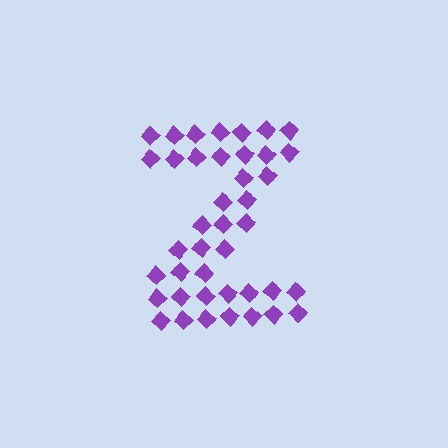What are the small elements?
The small elements are diamonds.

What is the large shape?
The large shape is the letter Z.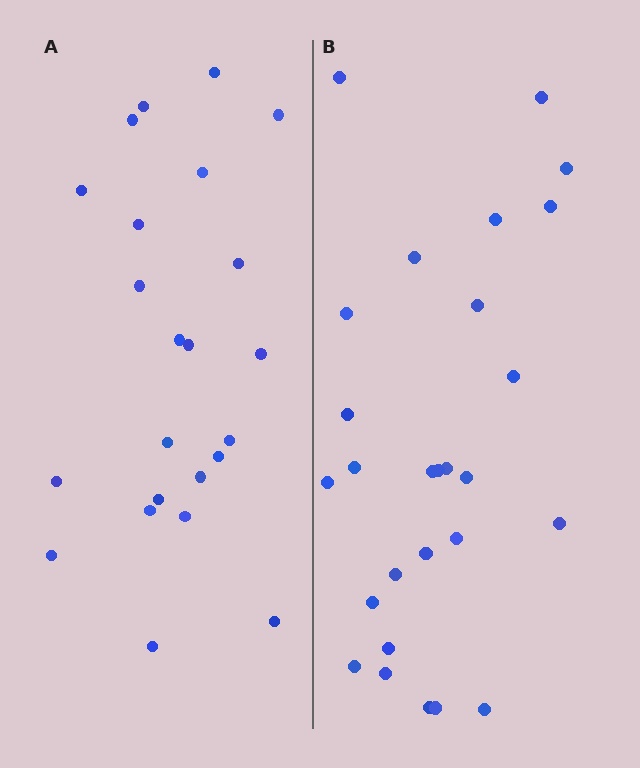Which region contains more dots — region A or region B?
Region B (the right region) has more dots.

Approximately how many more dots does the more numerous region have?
Region B has about 4 more dots than region A.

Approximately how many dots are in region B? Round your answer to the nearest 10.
About 30 dots. (The exact count is 27, which rounds to 30.)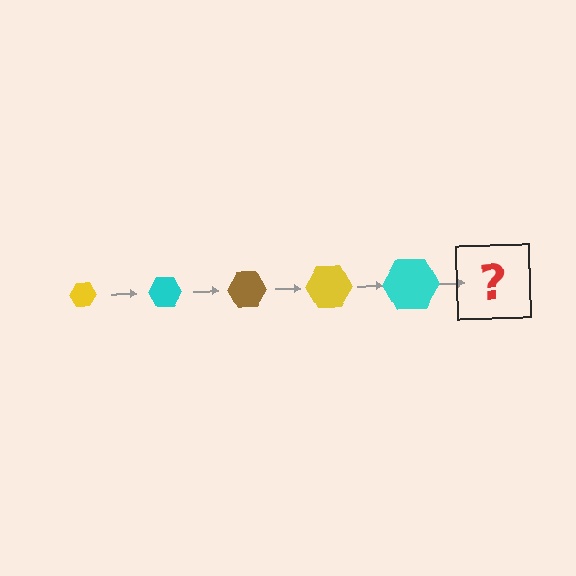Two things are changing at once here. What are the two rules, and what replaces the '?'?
The two rules are that the hexagon grows larger each step and the color cycles through yellow, cyan, and brown. The '?' should be a brown hexagon, larger than the previous one.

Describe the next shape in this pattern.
It should be a brown hexagon, larger than the previous one.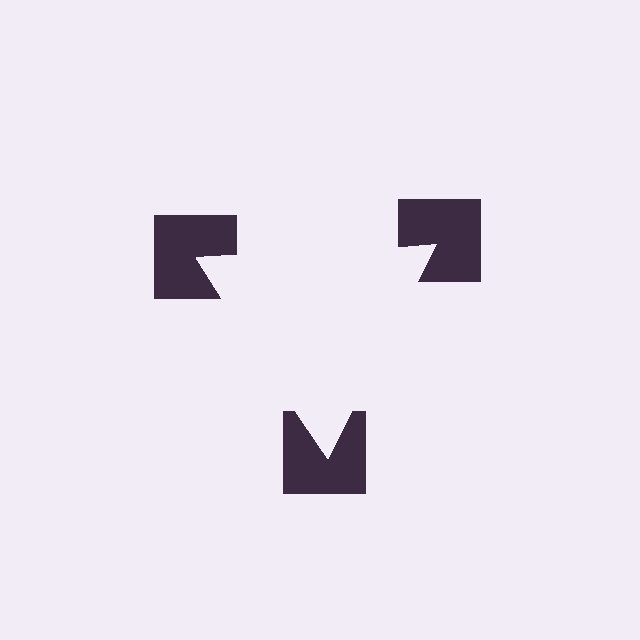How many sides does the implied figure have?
3 sides.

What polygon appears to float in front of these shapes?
An illusory triangle — its edges are inferred from the aligned wedge cuts in the notched squares, not physically drawn.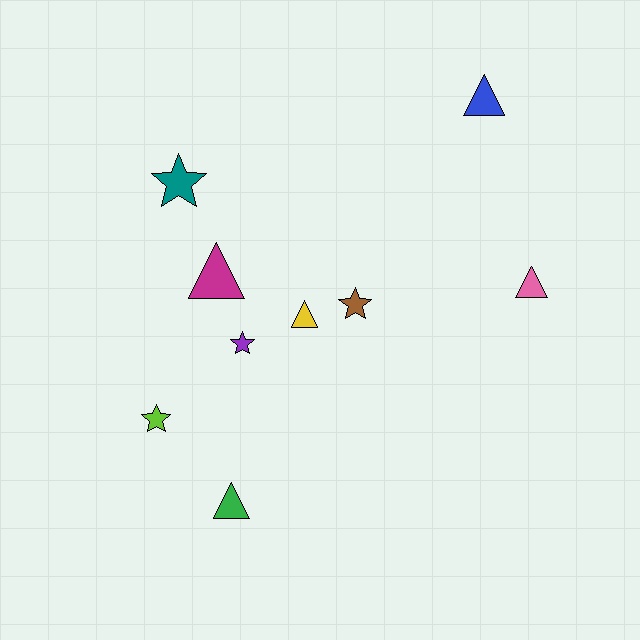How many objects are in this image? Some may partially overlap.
There are 9 objects.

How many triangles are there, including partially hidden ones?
There are 5 triangles.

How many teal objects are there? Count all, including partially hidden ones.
There is 1 teal object.